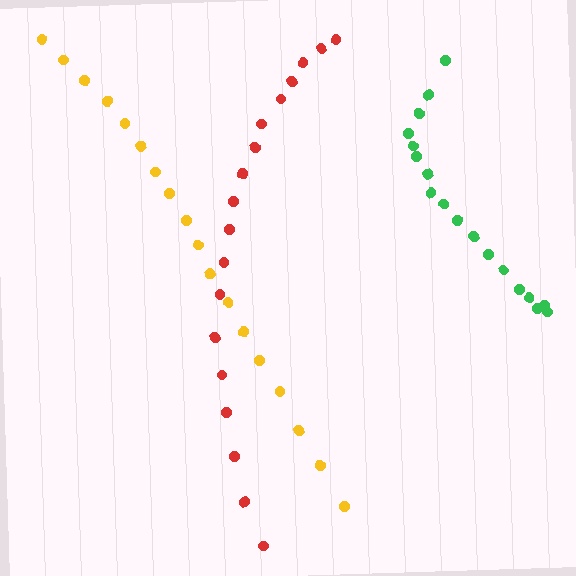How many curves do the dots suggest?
There are 3 distinct paths.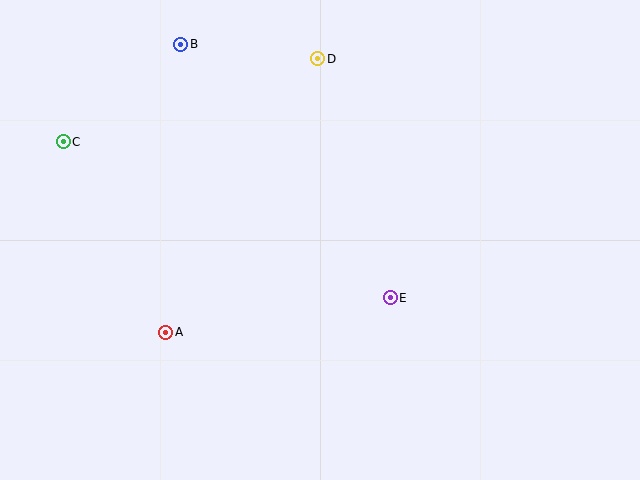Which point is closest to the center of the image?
Point E at (390, 298) is closest to the center.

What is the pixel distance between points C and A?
The distance between C and A is 216 pixels.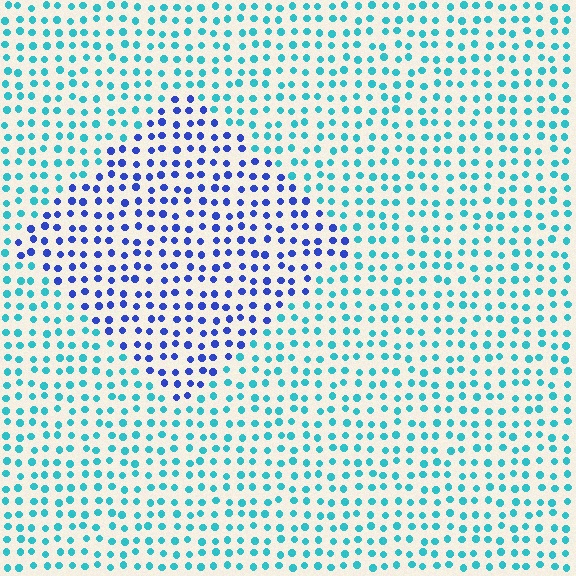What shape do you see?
I see a diamond.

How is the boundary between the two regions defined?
The boundary is defined purely by a slight shift in hue (about 49 degrees). Spacing, size, and orientation are identical on both sides.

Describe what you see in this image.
The image is filled with small cyan elements in a uniform arrangement. A diamond-shaped region is visible where the elements are tinted to a slightly different hue, forming a subtle color boundary.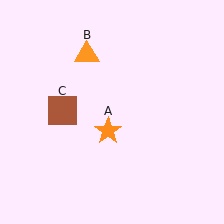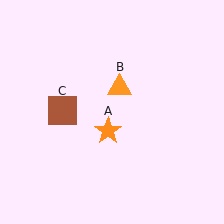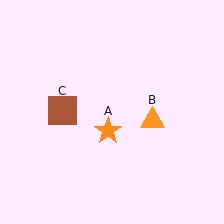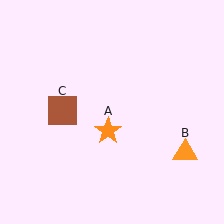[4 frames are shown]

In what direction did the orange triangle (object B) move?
The orange triangle (object B) moved down and to the right.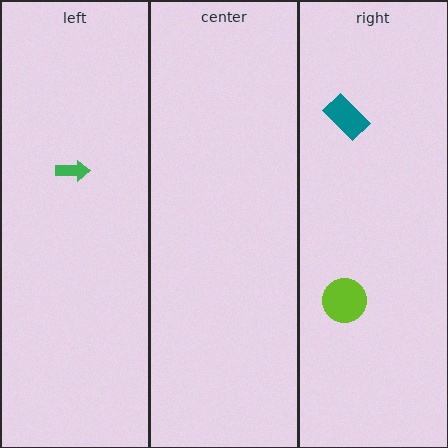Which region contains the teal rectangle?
The right region.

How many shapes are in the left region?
1.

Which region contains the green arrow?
The left region.